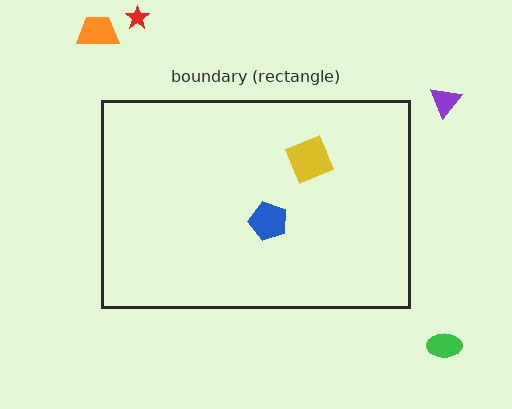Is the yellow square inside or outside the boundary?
Inside.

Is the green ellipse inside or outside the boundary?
Outside.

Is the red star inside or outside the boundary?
Outside.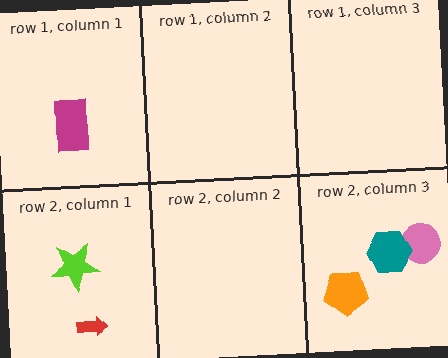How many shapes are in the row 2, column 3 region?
3.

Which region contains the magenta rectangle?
The row 1, column 1 region.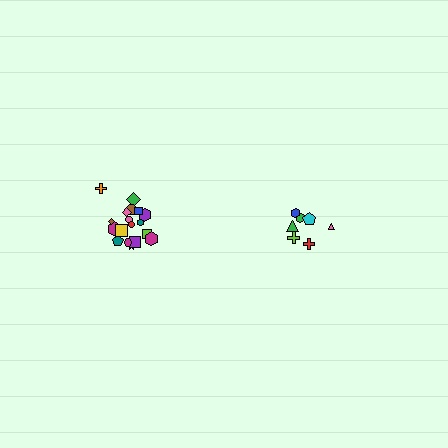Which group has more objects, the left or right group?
The left group.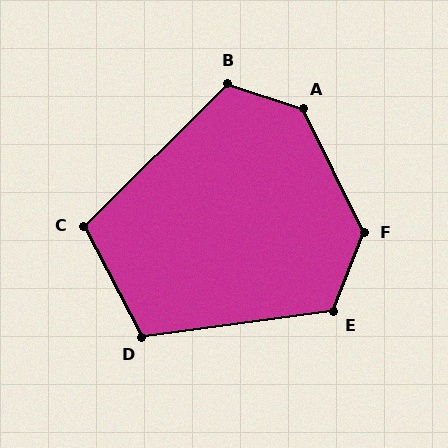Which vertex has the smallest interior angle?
C, at approximately 107 degrees.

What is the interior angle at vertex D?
Approximately 110 degrees (obtuse).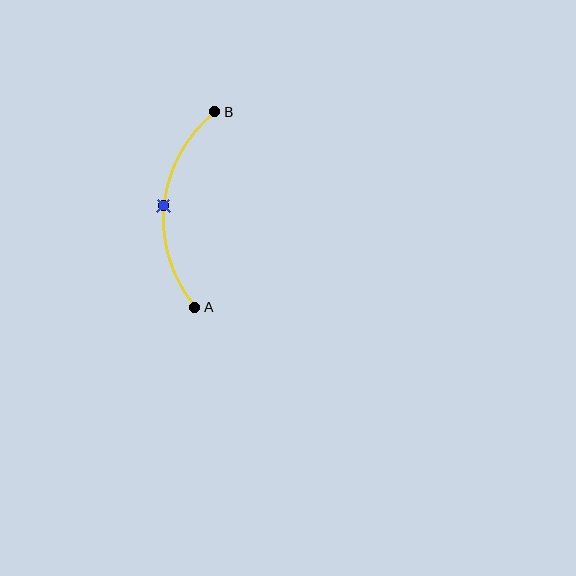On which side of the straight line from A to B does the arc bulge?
The arc bulges to the left of the straight line connecting A and B.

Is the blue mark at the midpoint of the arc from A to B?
Yes. The blue mark lies on the arc at equal arc-length from both A and B — it is the arc midpoint.